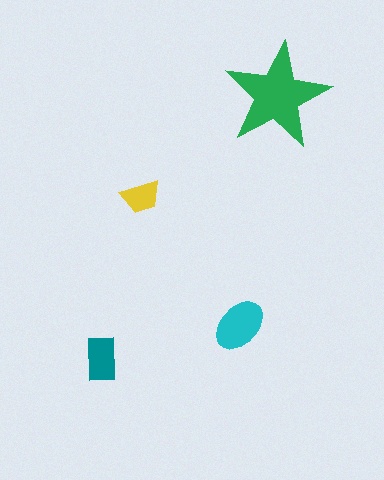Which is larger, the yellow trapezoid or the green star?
The green star.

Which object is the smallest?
The yellow trapezoid.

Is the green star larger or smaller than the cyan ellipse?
Larger.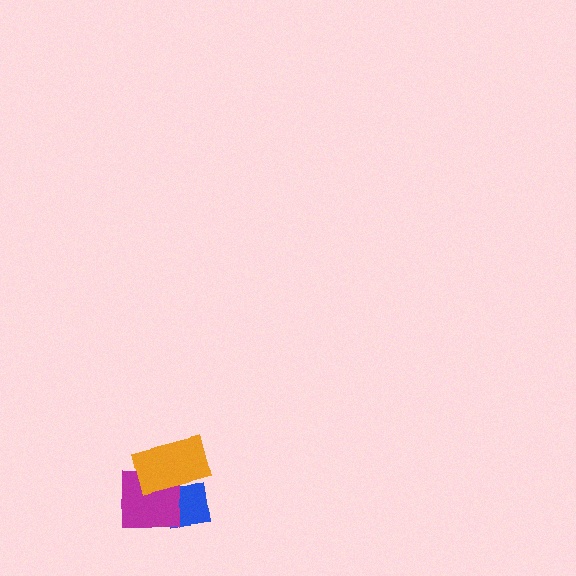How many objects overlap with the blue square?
2 objects overlap with the blue square.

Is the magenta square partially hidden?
Yes, it is partially covered by another shape.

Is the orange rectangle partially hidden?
No, no other shape covers it.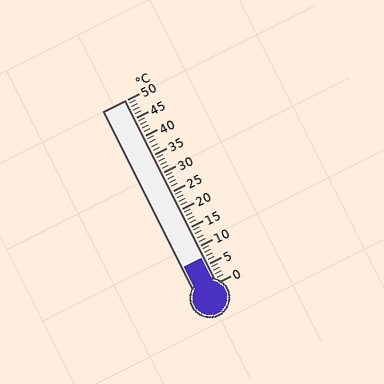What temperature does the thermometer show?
The thermometer shows approximately 7°C.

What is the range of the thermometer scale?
The thermometer scale ranges from 0°C to 50°C.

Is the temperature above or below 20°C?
The temperature is below 20°C.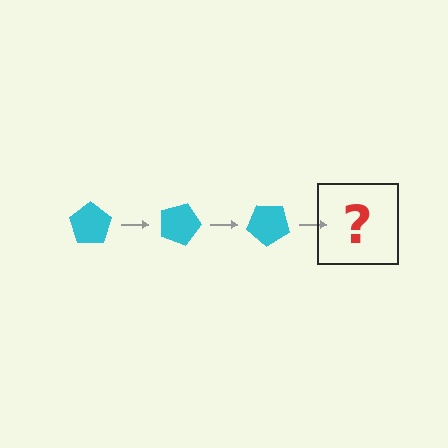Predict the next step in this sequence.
The next step is a cyan pentagon rotated 60 degrees.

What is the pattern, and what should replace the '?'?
The pattern is that the pentagon rotates 20 degrees each step. The '?' should be a cyan pentagon rotated 60 degrees.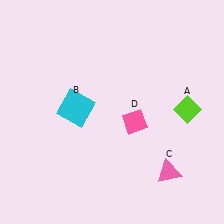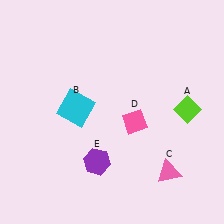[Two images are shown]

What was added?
A purple hexagon (E) was added in Image 2.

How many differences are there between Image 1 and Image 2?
There is 1 difference between the two images.